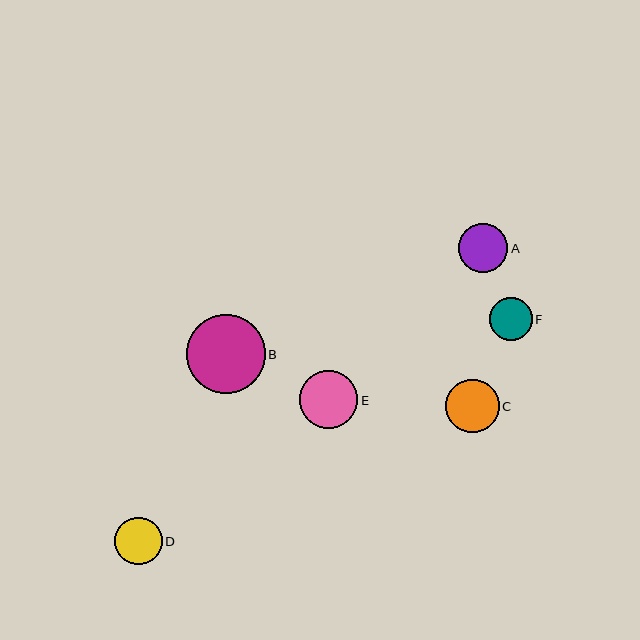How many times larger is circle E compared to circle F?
Circle E is approximately 1.3 times the size of circle F.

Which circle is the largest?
Circle B is the largest with a size of approximately 79 pixels.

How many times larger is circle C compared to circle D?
Circle C is approximately 1.1 times the size of circle D.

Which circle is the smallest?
Circle F is the smallest with a size of approximately 43 pixels.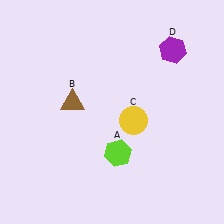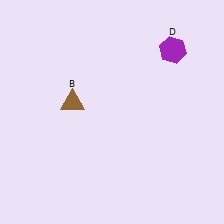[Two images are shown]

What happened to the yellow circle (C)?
The yellow circle (C) was removed in Image 2. It was in the bottom-right area of Image 1.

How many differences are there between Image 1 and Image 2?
There are 2 differences between the two images.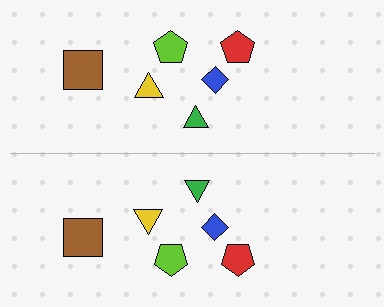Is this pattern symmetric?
Yes, this pattern has bilateral (reflection) symmetry.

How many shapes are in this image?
There are 12 shapes in this image.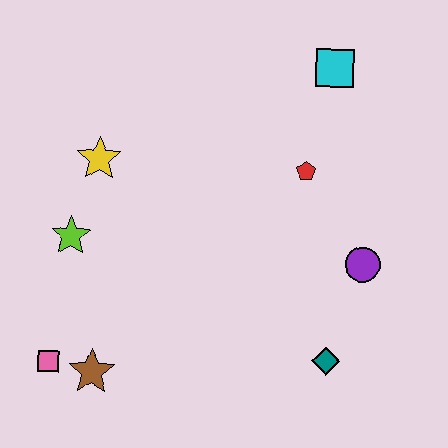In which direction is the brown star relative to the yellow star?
The brown star is below the yellow star.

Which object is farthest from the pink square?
The cyan square is farthest from the pink square.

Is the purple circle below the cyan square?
Yes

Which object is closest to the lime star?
The yellow star is closest to the lime star.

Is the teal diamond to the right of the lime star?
Yes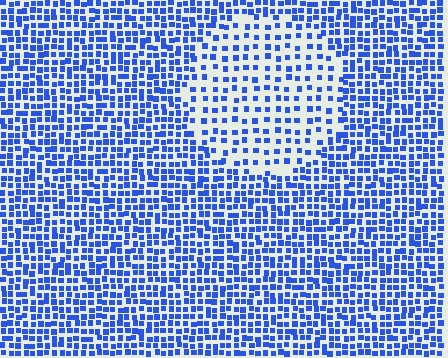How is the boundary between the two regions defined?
The boundary is defined by a change in element density (approximately 2.1x ratio). All elements are the same color, size, and shape.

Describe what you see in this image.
The image contains small blue elements arranged at two different densities. A circle-shaped region is visible where the elements are less densely packed than the surrounding area.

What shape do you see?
I see a circle.